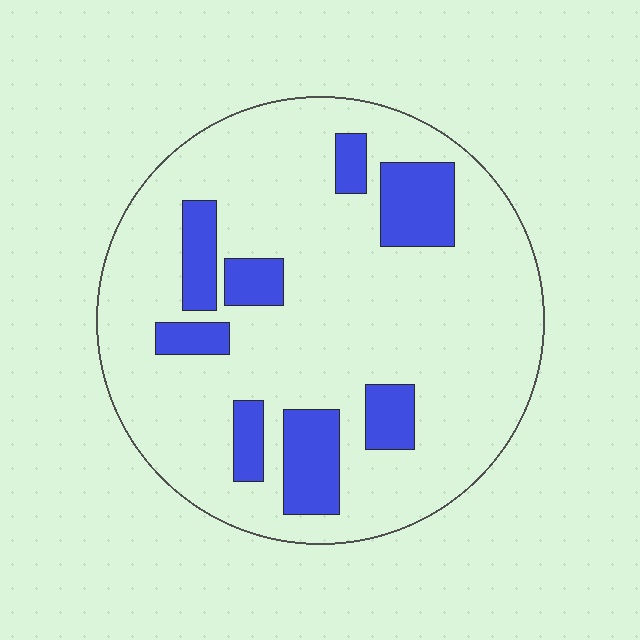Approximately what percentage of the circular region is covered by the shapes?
Approximately 20%.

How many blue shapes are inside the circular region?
8.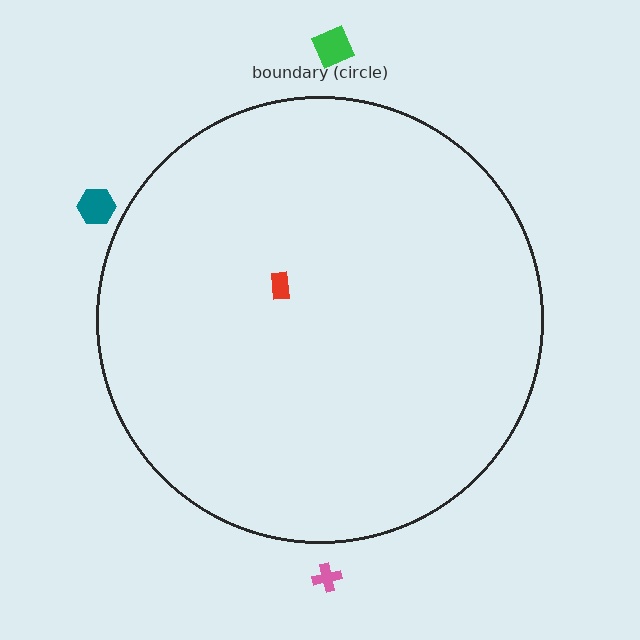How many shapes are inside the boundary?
1 inside, 3 outside.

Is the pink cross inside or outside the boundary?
Outside.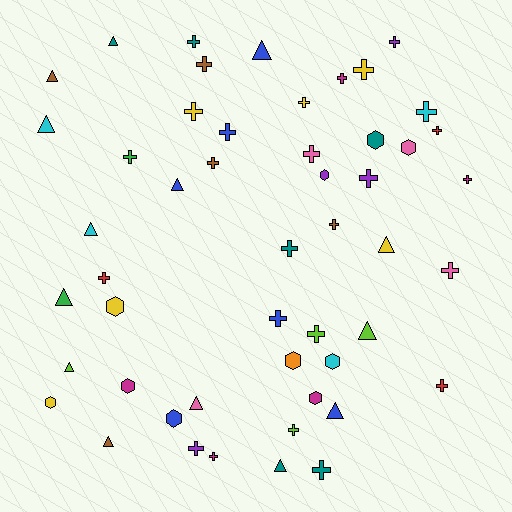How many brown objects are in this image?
There are 5 brown objects.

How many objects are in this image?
There are 50 objects.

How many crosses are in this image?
There are 26 crosses.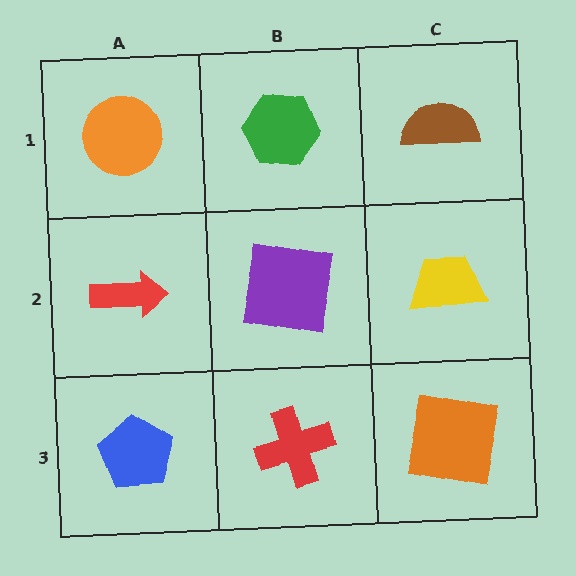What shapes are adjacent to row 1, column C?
A yellow trapezoid (row 2, column C), a green hexagon (row 1, column B).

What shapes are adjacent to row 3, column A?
A red arrow (row 2, column A), a red cross (row 3, column B).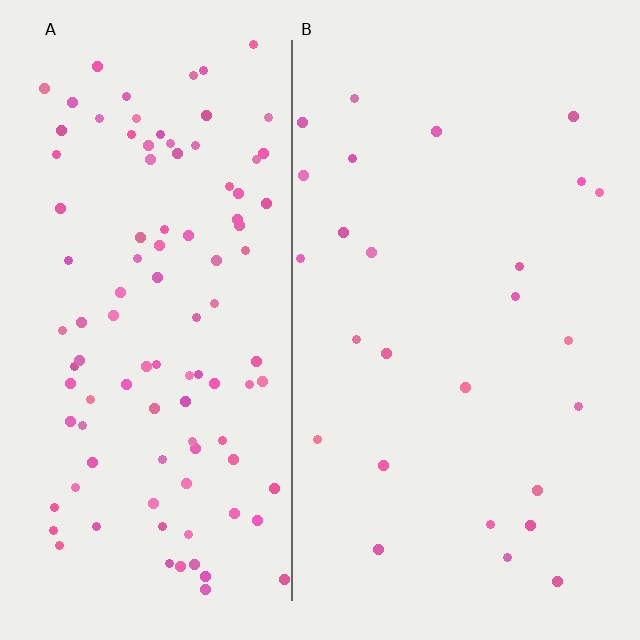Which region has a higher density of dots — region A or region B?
A (the left).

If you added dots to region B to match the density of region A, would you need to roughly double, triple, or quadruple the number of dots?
Approximately quadruple.